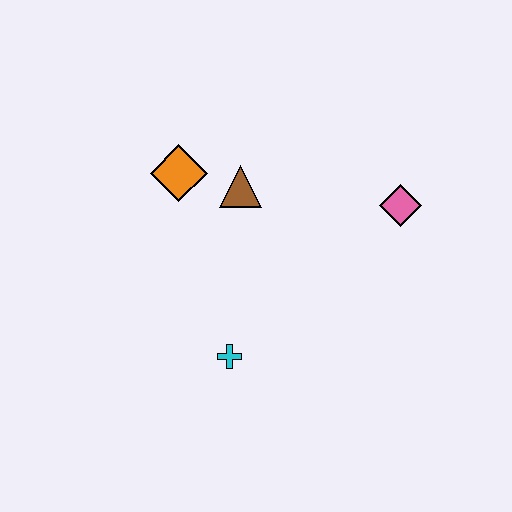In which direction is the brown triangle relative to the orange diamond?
The brown triangle is to the right of the orange diamond.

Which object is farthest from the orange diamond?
The pink diamond is farthest from the orange diamond.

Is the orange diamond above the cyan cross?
Yes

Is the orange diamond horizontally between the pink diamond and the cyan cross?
No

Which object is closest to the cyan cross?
The brown triangle is closest to the cyan cross.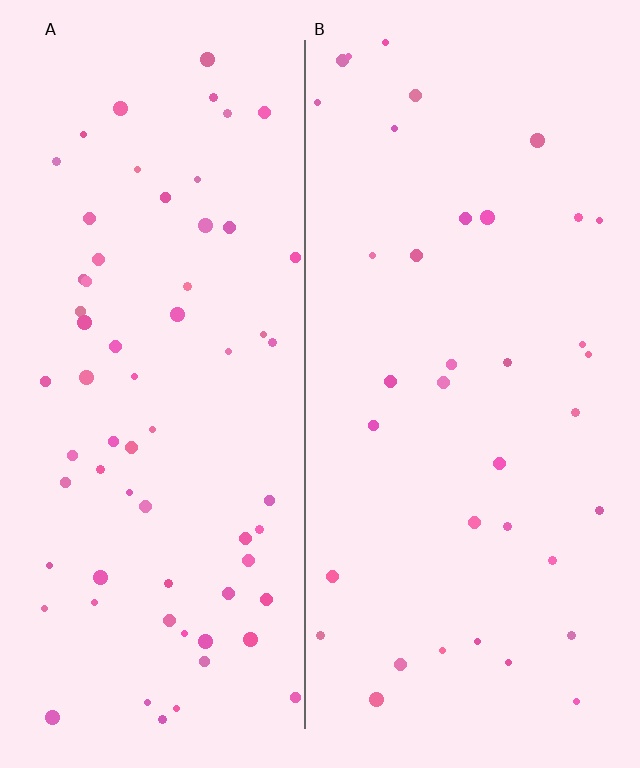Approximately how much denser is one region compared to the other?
Approximately 1.8× — region A over region B.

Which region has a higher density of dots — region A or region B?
A (the left).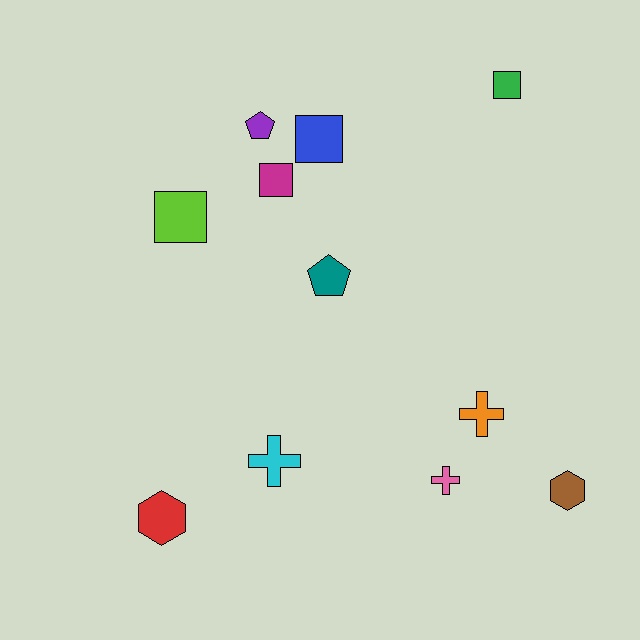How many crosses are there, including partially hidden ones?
There are 3 crosses.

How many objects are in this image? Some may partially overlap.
There are 11 objects.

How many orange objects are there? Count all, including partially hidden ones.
There is 1 orange object.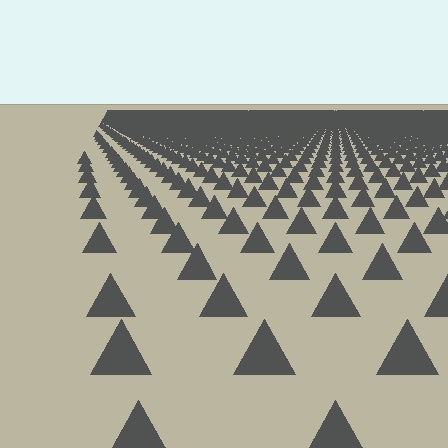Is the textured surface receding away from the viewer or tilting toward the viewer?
The surface is receding away from the viewer. Texture elements get smaller and denser toward the top.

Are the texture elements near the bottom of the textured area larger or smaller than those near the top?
Larger. Near the bottom, elements are closer to the viewer and appear at a bigger on-screen size.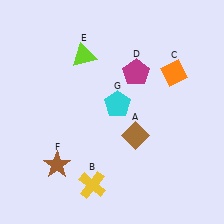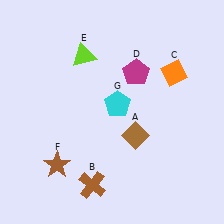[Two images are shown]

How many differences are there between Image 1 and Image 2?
There is 1 difference between the two images.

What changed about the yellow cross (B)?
In Image 1, B is yellow. In Image 2, it changed to brown.